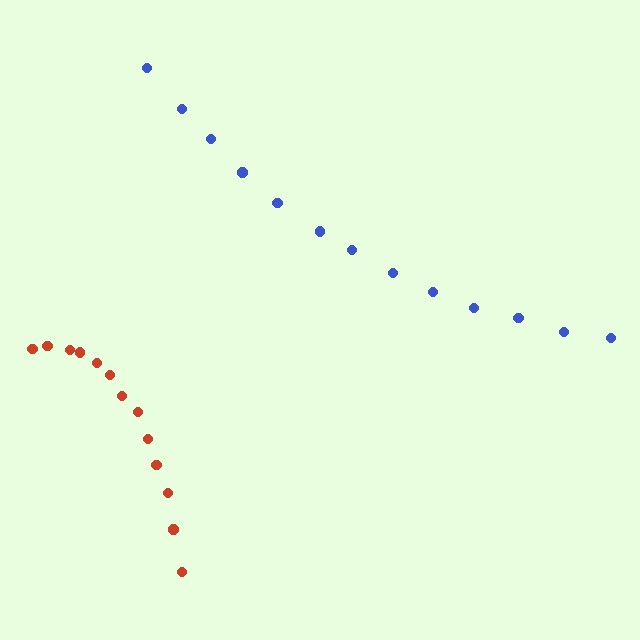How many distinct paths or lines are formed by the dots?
There are 2 distinct paths.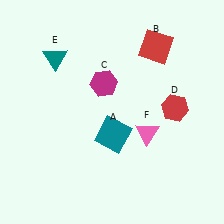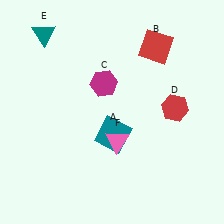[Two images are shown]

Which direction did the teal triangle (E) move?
The teal triangle (E) moved up.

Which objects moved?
The objects that moved are: the teal triangle (E), the pink triangle (F).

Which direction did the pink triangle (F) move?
The pink triangle (F) moved left.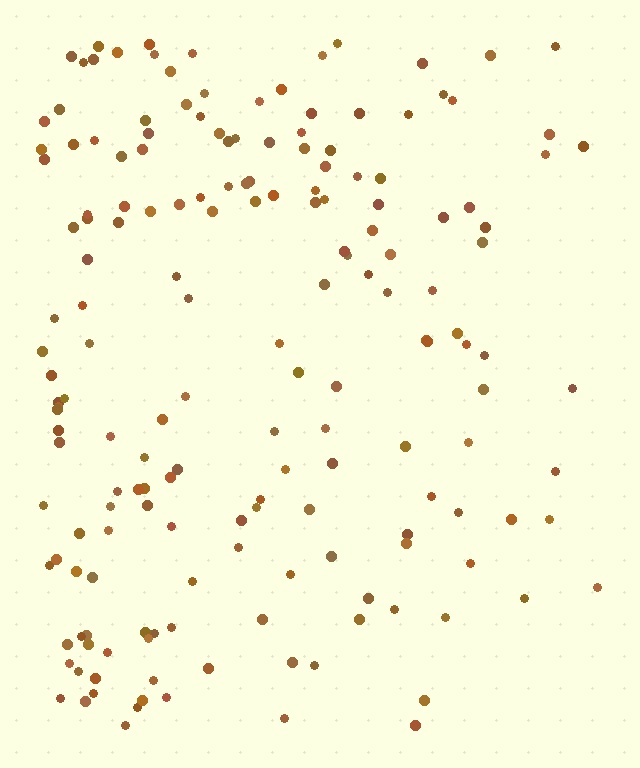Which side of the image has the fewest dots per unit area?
The right.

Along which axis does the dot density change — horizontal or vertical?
Horizontal.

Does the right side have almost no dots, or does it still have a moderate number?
Still a moderate number, just noticeably fewer than the left.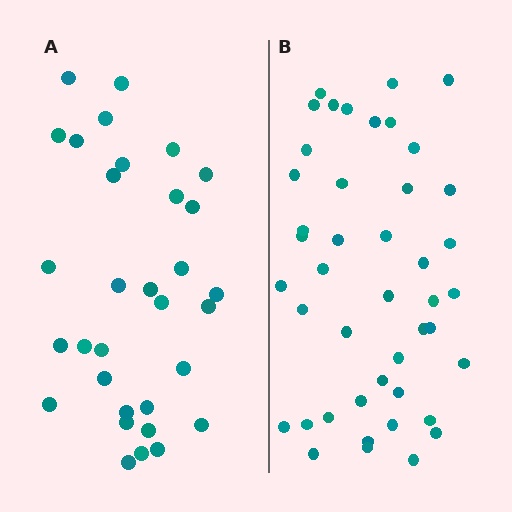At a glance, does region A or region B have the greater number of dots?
Region B (the right region) has more dots.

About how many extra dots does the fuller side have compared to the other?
Region B has roughly 12 or so more dots than region A.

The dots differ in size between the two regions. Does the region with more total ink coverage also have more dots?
No. Region A has more total ink coverage because its dots are larger, but region B actually contains more individual dots. Total area can be misleading — the number of items is what matters here.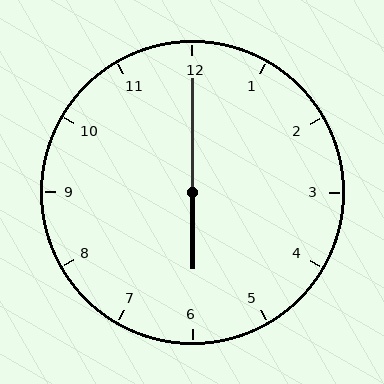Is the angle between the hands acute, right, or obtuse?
It is obtuse.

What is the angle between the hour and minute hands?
Approximately 180 degrees.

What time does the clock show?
6:00.